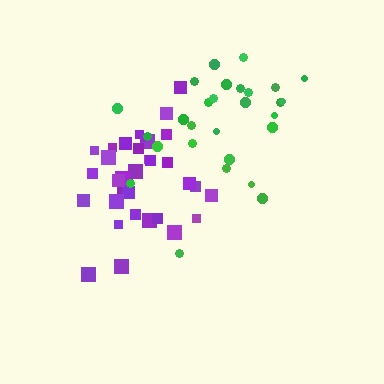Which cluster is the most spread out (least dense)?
Green.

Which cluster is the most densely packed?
Purple.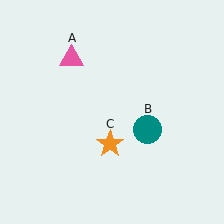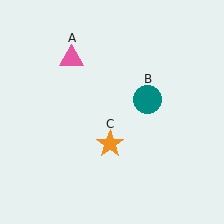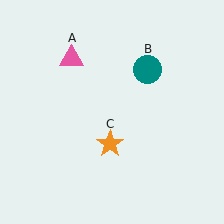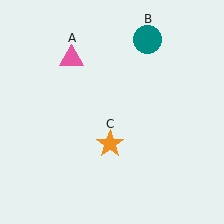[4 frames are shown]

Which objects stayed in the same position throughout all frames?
Pink triangle (object A) and orange star (object C) remained stationary.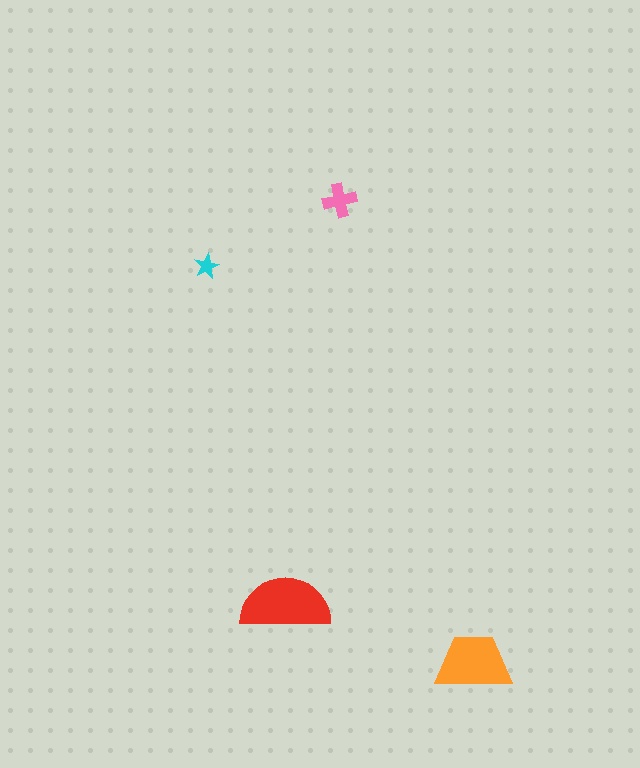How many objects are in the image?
There are 4 objects in the image.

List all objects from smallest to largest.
The cyan star, the pink cross, the orange trapezoid, the red semicircle.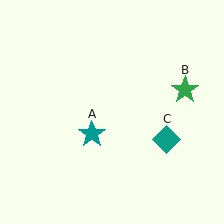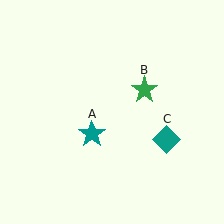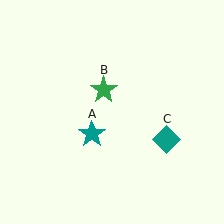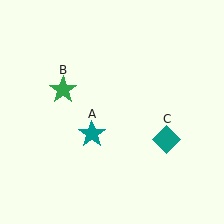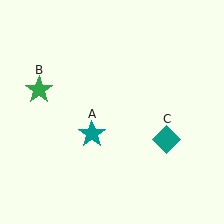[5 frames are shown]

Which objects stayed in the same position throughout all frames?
Teal star (object A) and teal diamond (object C) remained stationary.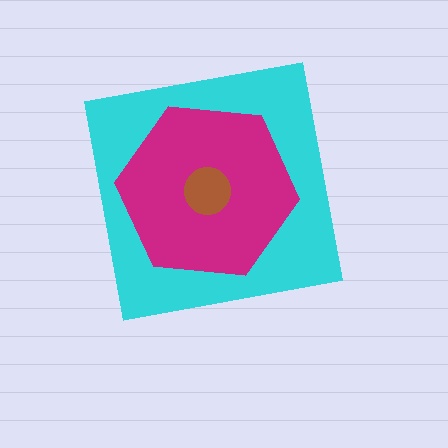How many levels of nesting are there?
3.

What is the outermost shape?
The cyan square.